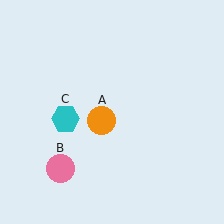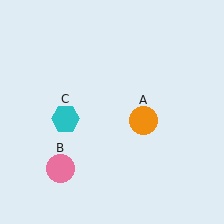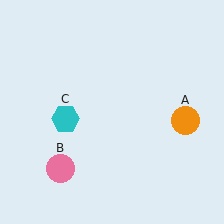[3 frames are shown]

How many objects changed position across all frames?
1 object changed position: orange circle (object A).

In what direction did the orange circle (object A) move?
The orange circle (object A) moved right.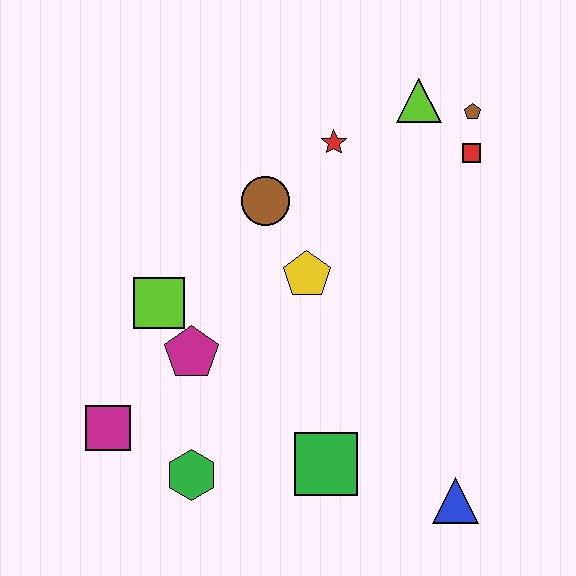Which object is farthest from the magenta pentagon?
The brown pentagon is farthest from the magenta pentagon.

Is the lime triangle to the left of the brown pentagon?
Yes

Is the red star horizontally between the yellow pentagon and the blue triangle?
Yes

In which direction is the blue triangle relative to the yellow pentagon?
The blue triangle is below the yellow pentagon.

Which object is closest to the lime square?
The magenta pentagon is closest to the lime square.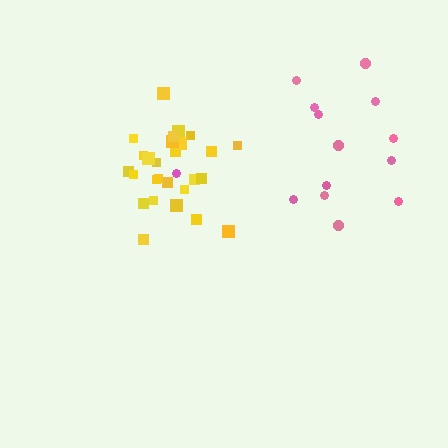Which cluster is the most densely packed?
Yellow.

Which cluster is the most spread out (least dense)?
Pink.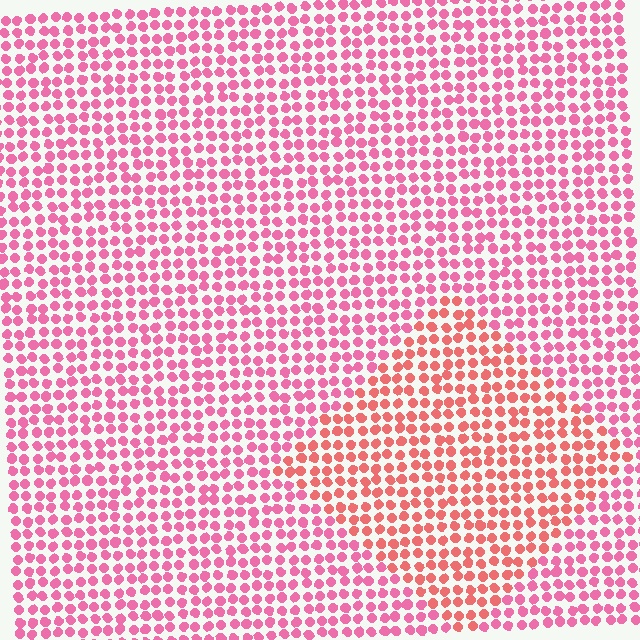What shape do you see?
I see a diamond.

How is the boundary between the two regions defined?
The boundary is defined purely by a slight shift in hue (about 28 degrees). Spacing, size, and orientation are identical on both sides.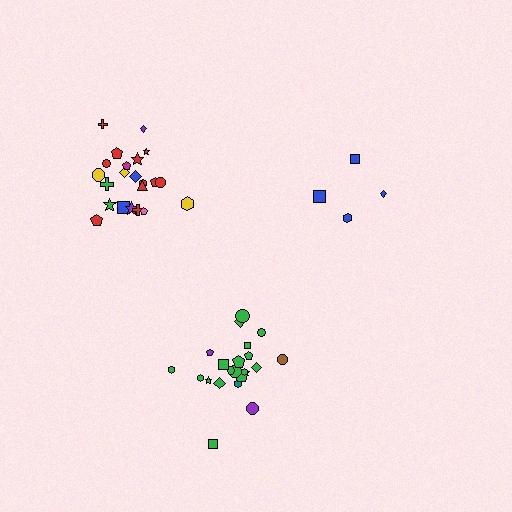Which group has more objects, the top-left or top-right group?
The top-left group.